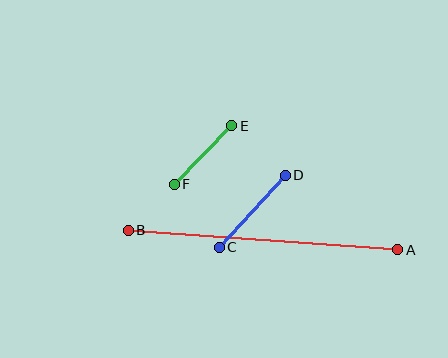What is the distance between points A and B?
The distance is approximately 270 pixels.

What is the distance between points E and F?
The distance is approximately 82 pixels.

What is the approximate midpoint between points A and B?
The midpoint is at approximately (263, 240) pixels.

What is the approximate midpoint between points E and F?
The midpoint is at approximately (203, 155) pixels.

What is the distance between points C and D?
The distance is approximately 98 pixels.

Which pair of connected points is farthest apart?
Points A and B are farthest apart.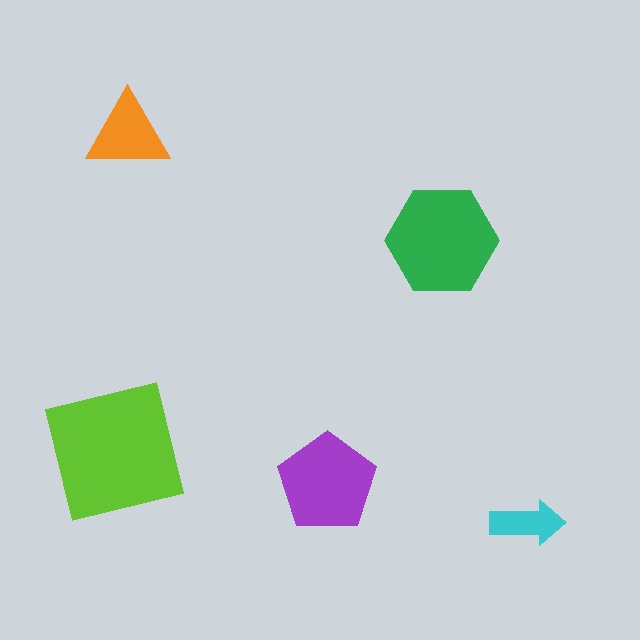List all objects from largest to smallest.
The lime square, the green hexagon, the purple pentagon, the orange triangle, the cyan arrow.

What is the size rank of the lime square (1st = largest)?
1st.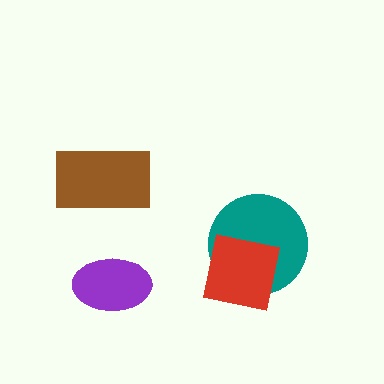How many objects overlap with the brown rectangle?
0 objects overlap with the brown rectangle.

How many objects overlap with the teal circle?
1 object overlaps with the teal circle.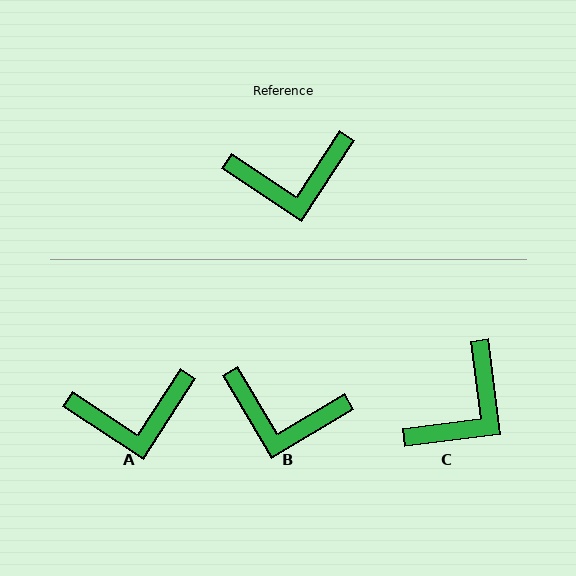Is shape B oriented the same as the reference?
No, it is off by about 26 degrees.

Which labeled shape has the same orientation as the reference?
A.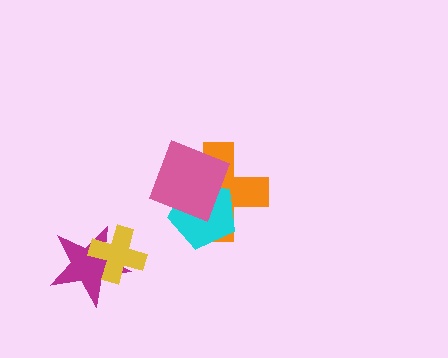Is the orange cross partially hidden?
Yes, it is partially covered by another shape.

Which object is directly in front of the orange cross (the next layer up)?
The cyan pentagon is directly in front of the orange cross.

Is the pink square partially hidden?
No, no other shape covers it.